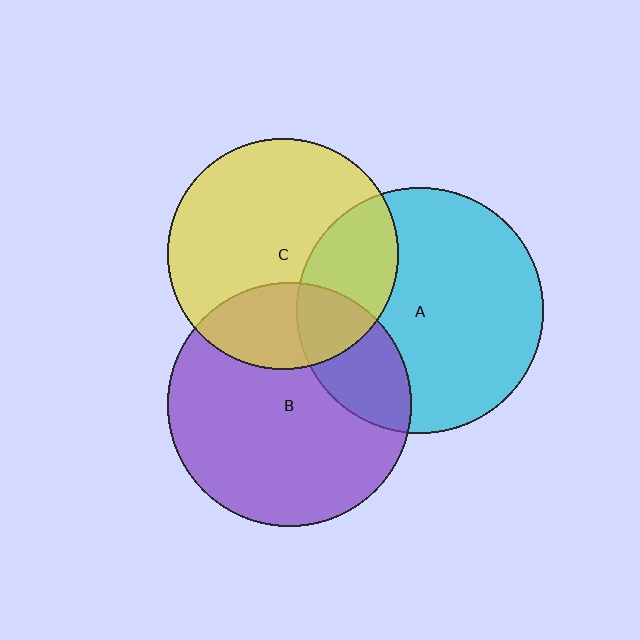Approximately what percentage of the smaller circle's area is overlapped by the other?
Approximately 25%.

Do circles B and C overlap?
Yes.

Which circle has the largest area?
Circle A (cyan).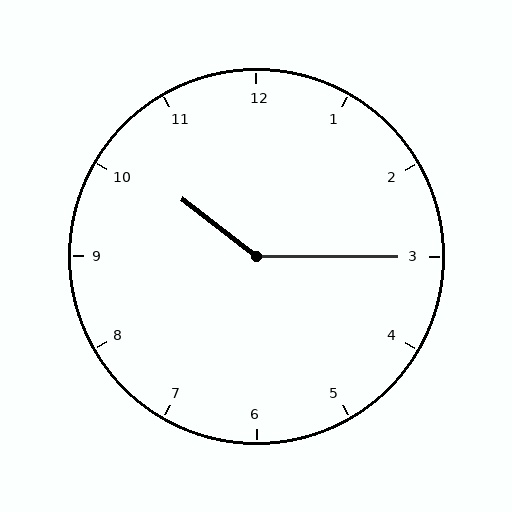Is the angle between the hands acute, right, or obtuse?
It is obtuse.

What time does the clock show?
10:15.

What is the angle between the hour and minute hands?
Approximately 142 degrees.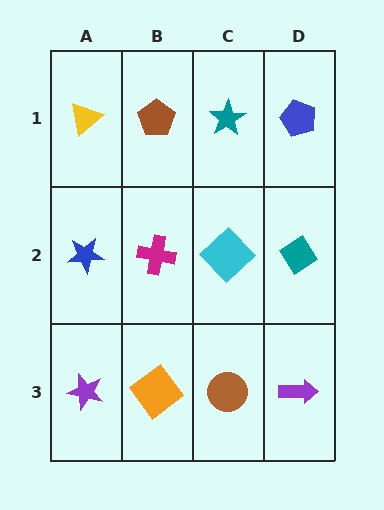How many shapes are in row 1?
4 shapes.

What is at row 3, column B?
An orange diamond.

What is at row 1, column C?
A teal star.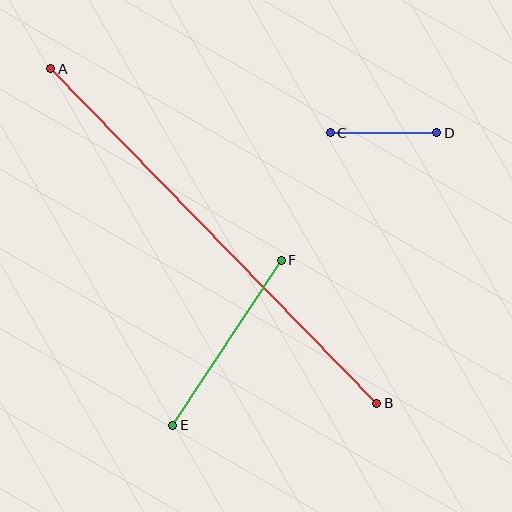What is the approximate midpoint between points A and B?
The midpoint is at approximately (214, 236) pixels.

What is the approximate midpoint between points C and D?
The midpoint is at approximately (384, 133) pixels.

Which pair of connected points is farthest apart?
Points A and B are farthest apart.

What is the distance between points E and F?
The distance is approximately 198 pixels.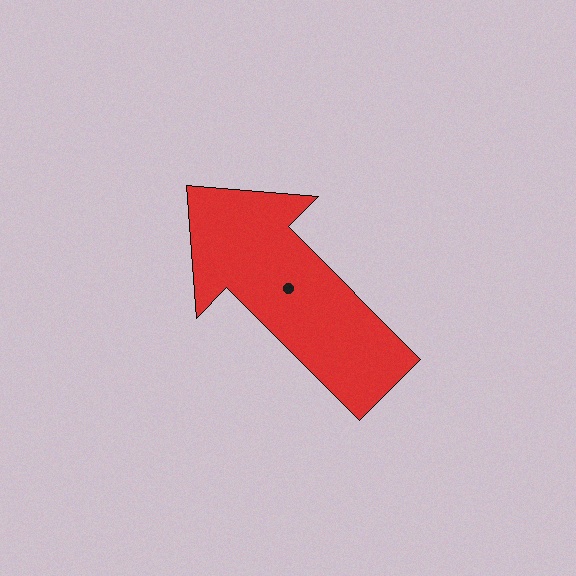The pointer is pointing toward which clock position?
Roughly 11 o'clock.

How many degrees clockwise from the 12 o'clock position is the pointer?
Approximately 315 degrees.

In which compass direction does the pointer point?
Northwest.